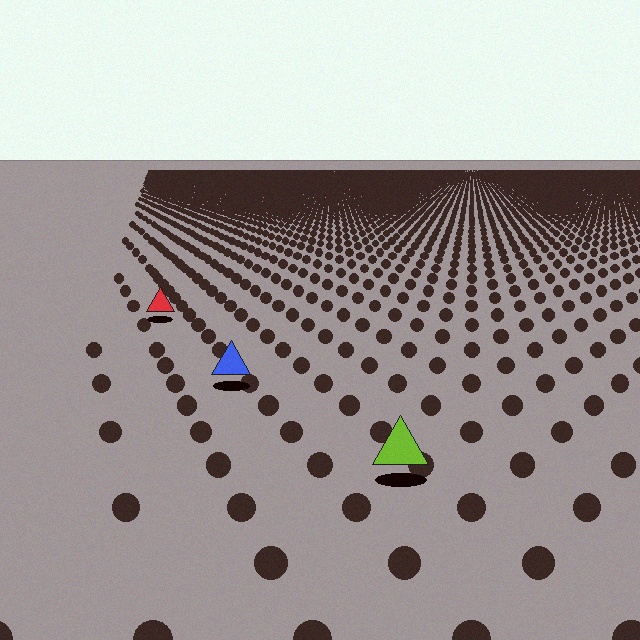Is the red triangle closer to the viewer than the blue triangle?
No. The blue triangle is closer — you can tell from the texture gradient: the ground texture is coarser near it.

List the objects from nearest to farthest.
From nearest to farthest: the lime triangle, the blue triangle, the red triangle.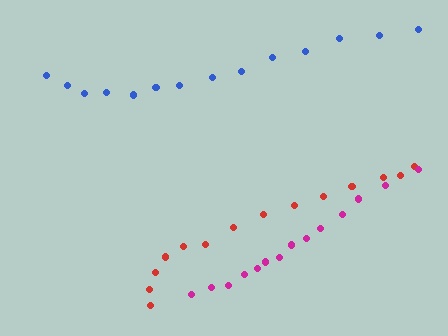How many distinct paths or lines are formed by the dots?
There are 3 distinct paths.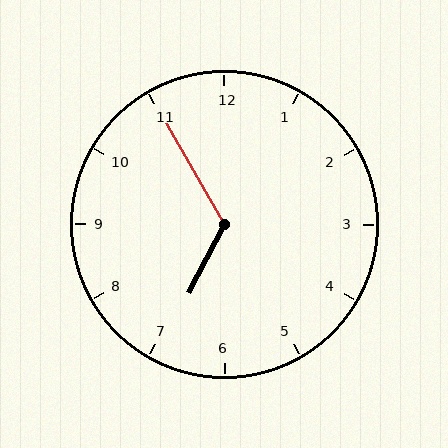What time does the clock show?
6:55.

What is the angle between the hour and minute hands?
Approximately 122 degrees.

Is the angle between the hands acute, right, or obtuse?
It is obtuse.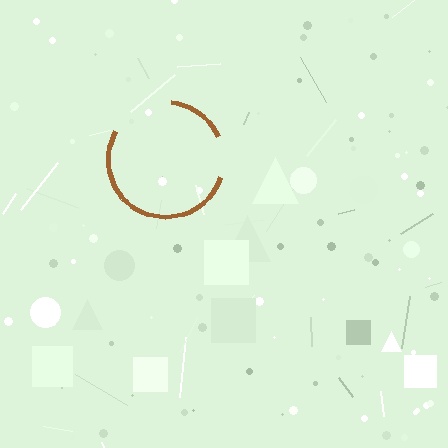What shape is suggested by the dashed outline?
The dashed outline suggests a circle.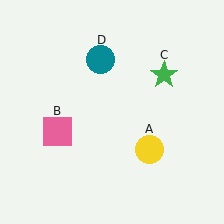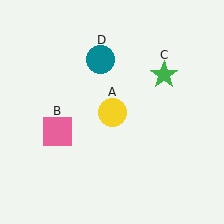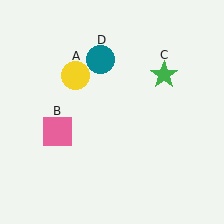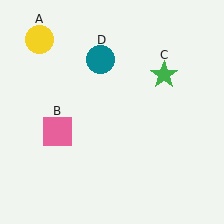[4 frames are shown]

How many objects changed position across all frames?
1 object changed position: yellow circle (object A).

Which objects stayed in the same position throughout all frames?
Pink square (object B) and green star (object C) and teal circle (object D) remained stationary.